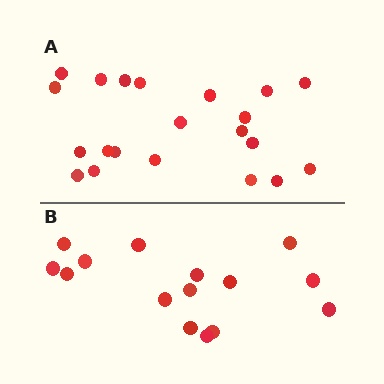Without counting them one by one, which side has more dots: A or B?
Region A (the top region) has more dots.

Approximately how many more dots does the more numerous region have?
Region A has about 6 more dots than region B.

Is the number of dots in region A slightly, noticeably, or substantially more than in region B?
Region A has noticeably more, but not dramatically so. The ratio is roughly 1.4 to 1.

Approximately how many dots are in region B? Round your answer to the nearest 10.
About 20 dots. (The exact count is 15, which rounds to 20.)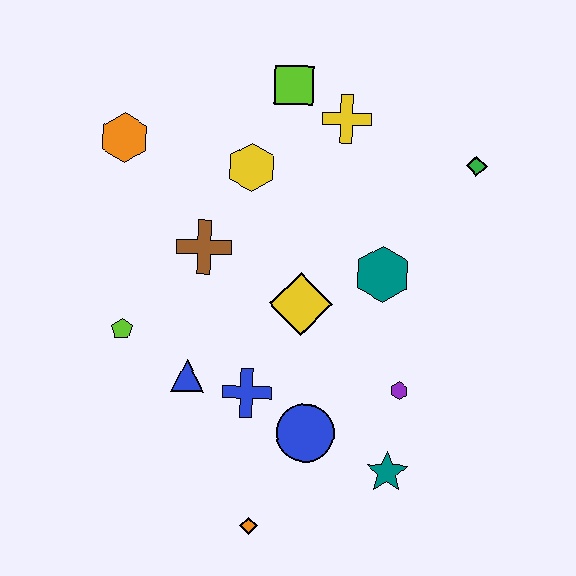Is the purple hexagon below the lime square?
Yes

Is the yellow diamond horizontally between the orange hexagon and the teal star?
Yes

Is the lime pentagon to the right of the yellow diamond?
No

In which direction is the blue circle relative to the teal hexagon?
The blue circle is below the teal hexagon.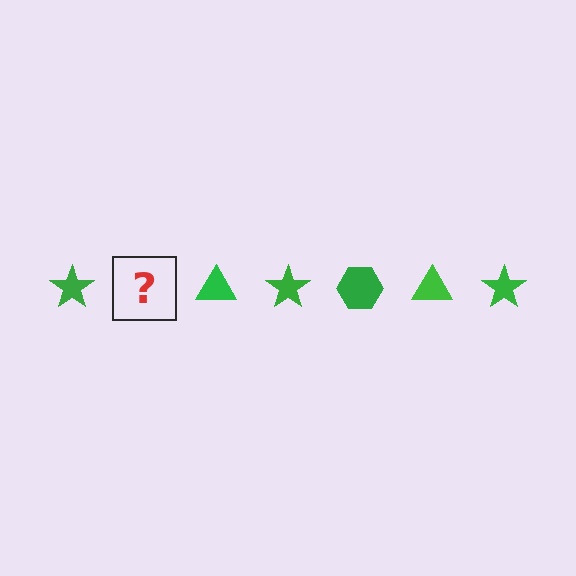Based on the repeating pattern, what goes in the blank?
The blank should be a green hexagon.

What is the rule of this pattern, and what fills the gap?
The rule is that the pattern cycles through star, hexagon, triangle shapes in green. The gap should be filled with a green hexagon.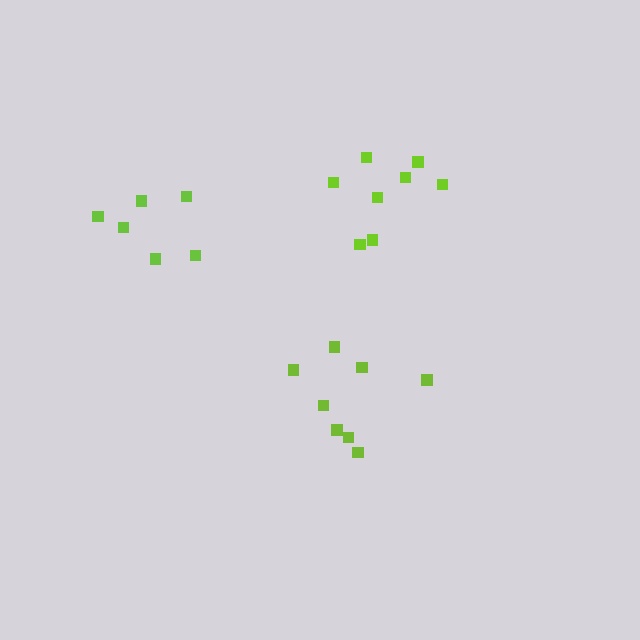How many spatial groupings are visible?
There are 3 spatial groupings.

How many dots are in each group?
Group 1: 8 dots, Group 2: 8 dots, Group 3: 6 dots (22 total).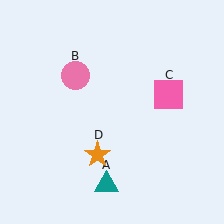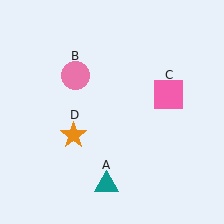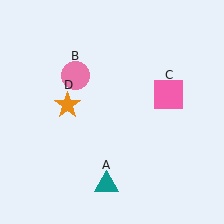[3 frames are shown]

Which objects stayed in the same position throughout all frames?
Teal triangle (object A) and pink circle (object B) and pink square (object C) remained stationary.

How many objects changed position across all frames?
1 object changed position: orange star (object D).